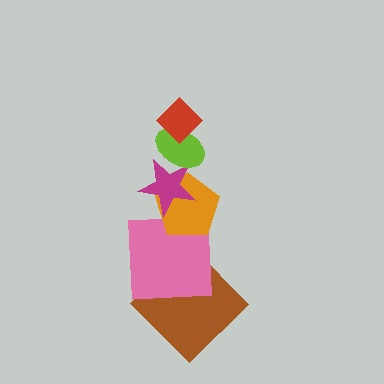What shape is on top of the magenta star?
The lime ellipse is on top of the magenta star.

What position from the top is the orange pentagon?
The orange pentagon is 4th from the top.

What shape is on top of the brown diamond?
The pink square is on top of the brown diamond.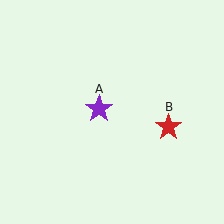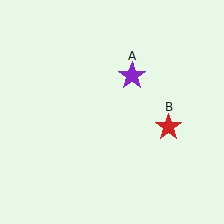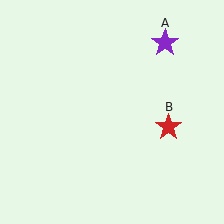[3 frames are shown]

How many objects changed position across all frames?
1 object changed position: purple star (object A).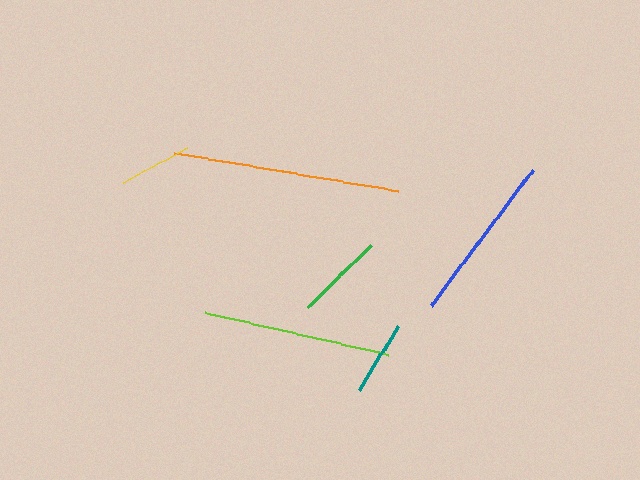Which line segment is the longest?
The orange line is the longest at approximately 227 pixels.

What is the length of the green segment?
The green segment is approximately 89 pixels long.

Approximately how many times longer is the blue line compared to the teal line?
The blue line is approximately 2.2 times the length of the teal line.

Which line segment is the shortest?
The yellow line is the shortest at approximately 73 pixels.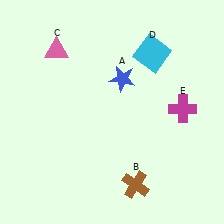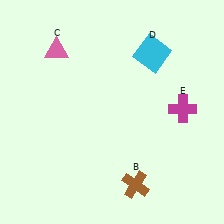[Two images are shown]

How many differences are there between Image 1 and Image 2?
There is 1 difference between the two images.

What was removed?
The blue star (A) was removed in Image 2.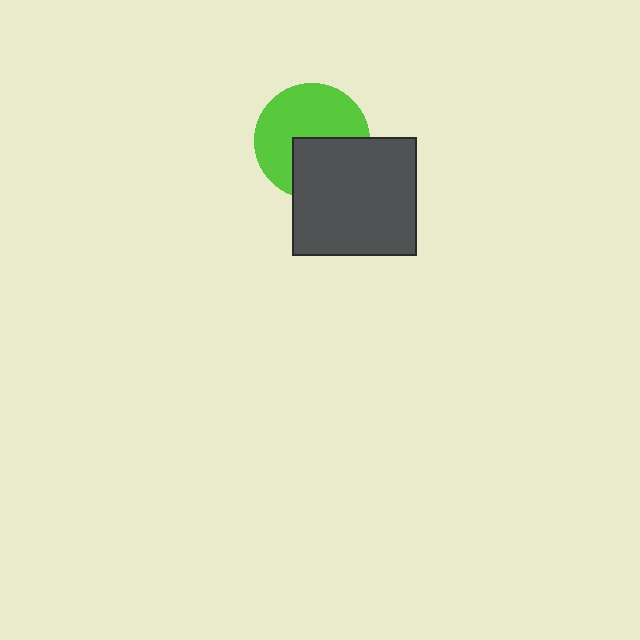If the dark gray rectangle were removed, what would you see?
You would see the complete lime circle.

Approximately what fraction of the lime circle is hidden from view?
Roughly 39% of the lime circle is hidden behind the dark gray rectangle.